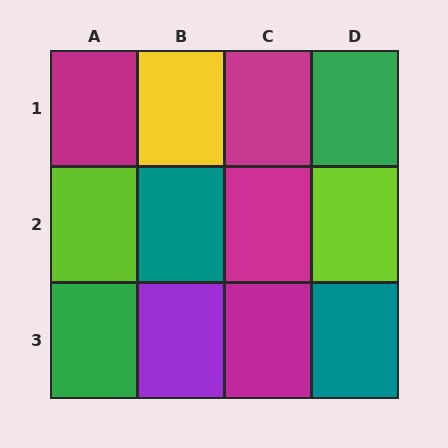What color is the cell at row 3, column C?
Magenta.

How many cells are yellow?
1 cell is yellow.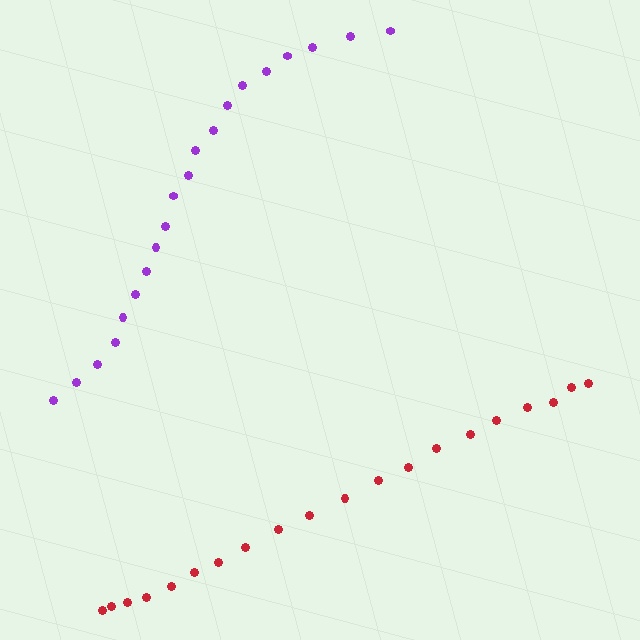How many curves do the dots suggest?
There are 2 distinct paths.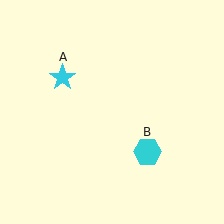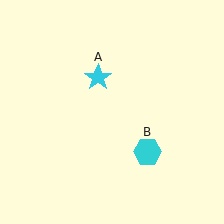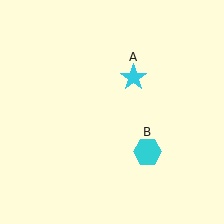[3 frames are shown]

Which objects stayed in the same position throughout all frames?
Cyan hexagon (object B) remained stationary.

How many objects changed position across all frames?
1 object changed position: cyan star (object A).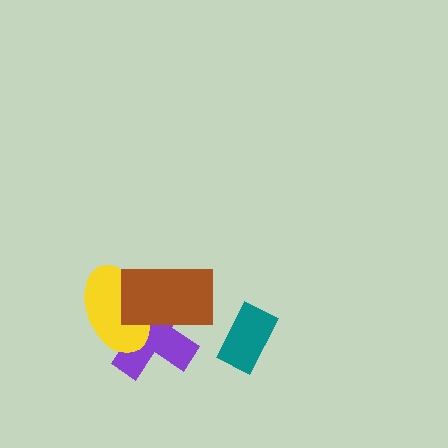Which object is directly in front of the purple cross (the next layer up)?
The yellow ellipse is directly in front of the purple cross.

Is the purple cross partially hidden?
Yes, it is partially covered by another shape.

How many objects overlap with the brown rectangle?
2 objects overlap with the brown rectangle.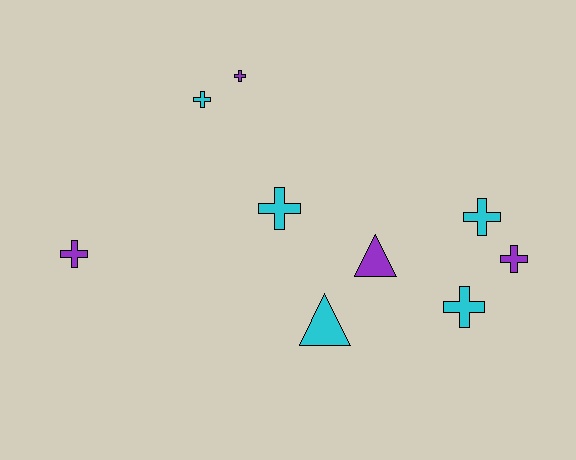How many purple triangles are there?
There is 1 purple triangle.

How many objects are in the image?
There are 9 objects.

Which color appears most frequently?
Cyan, with 5 objects.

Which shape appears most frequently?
Cross, with 7 objects.